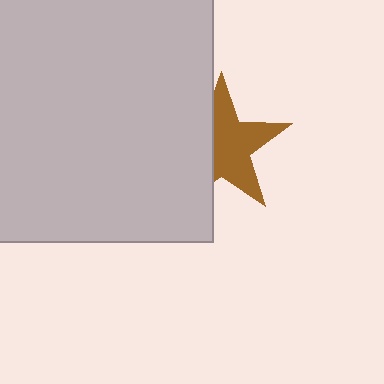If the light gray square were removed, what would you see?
You would see the complete brown star.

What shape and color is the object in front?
The object in front is a light gray square.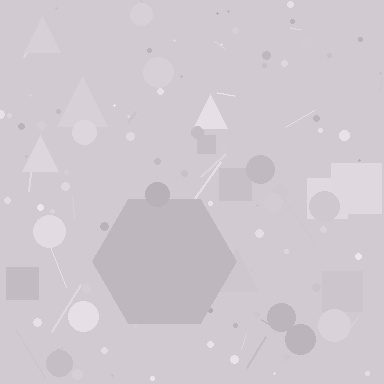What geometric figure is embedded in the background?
A hexagon is embedded in the background.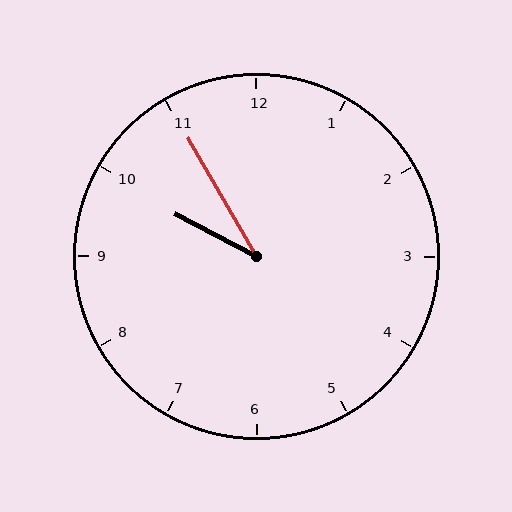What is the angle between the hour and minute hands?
Approximately 32 degrees.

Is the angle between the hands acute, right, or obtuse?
It is acute.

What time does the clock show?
9:55.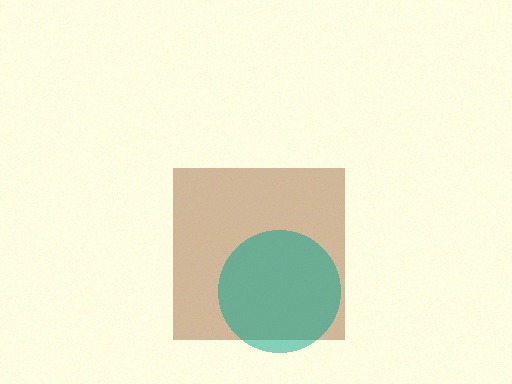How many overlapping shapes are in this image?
There are 2 overlapping shapes in the image.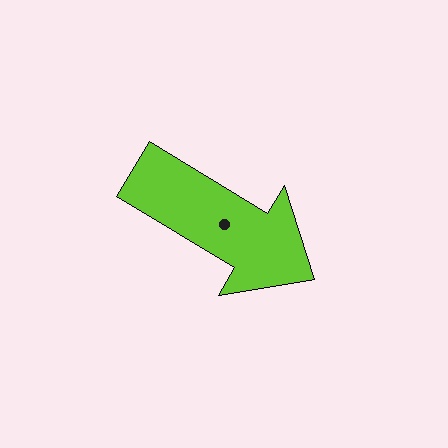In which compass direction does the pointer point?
Southeast.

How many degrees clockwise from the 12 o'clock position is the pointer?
Approximately 121 degrees.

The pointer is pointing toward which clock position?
Roughly 4 o'clock.